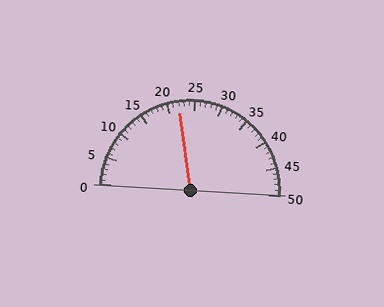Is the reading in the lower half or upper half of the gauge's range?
The reading is in the lower half of the range (0 to 50).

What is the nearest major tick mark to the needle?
The nearest major tick mark is 20.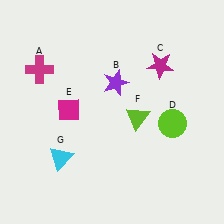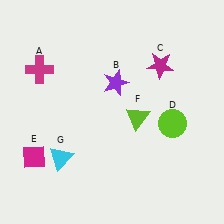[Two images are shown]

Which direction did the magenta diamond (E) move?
The magenta diamond (E) moved down.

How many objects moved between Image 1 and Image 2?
1 object moved between the two images.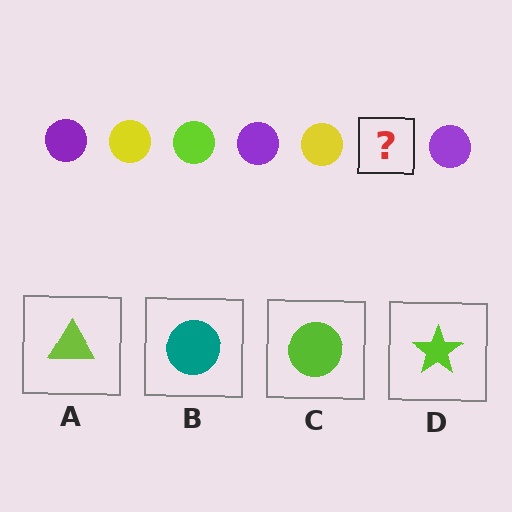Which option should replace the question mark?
Option C.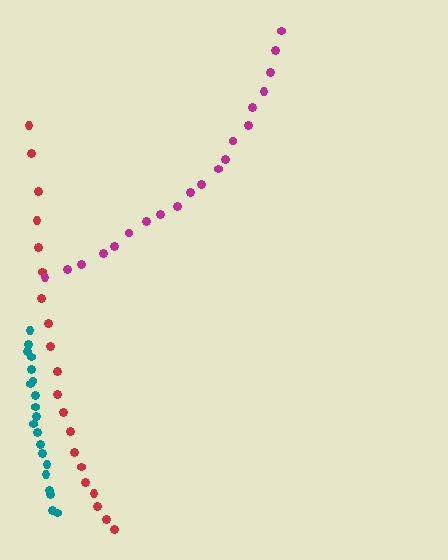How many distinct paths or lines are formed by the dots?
There are 3 distinct paths.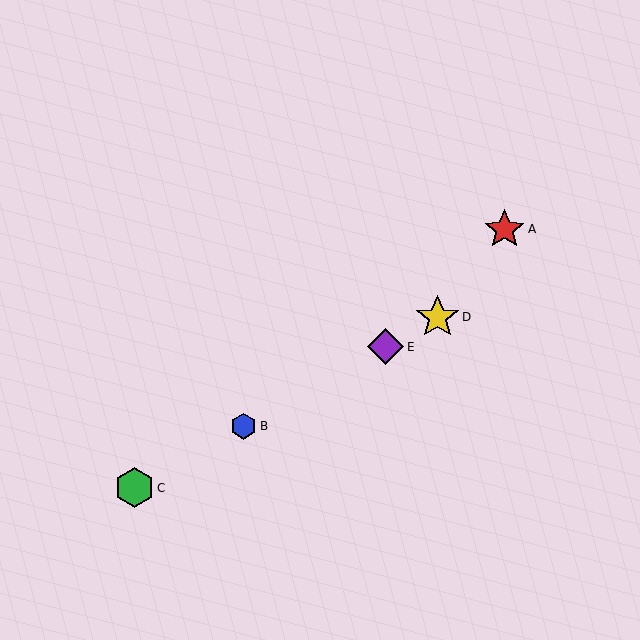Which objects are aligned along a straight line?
Objects B, C, D, E are aligned along a straight line.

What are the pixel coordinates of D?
Object D is at (438, 317).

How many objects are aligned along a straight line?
4 objects (B, C, D, E) are aligned along a straight line.